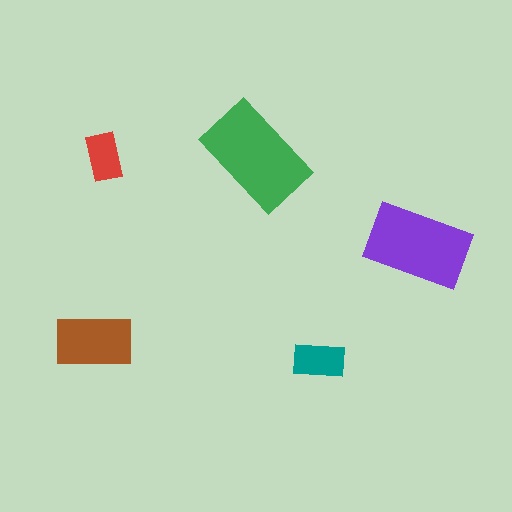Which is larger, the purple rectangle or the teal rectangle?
The purple one.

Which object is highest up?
The green rectangle is topmost.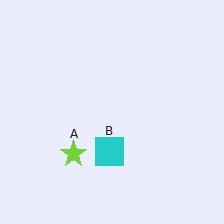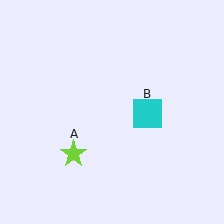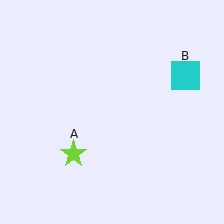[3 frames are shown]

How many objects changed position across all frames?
1 object changed position: cyan square (object B).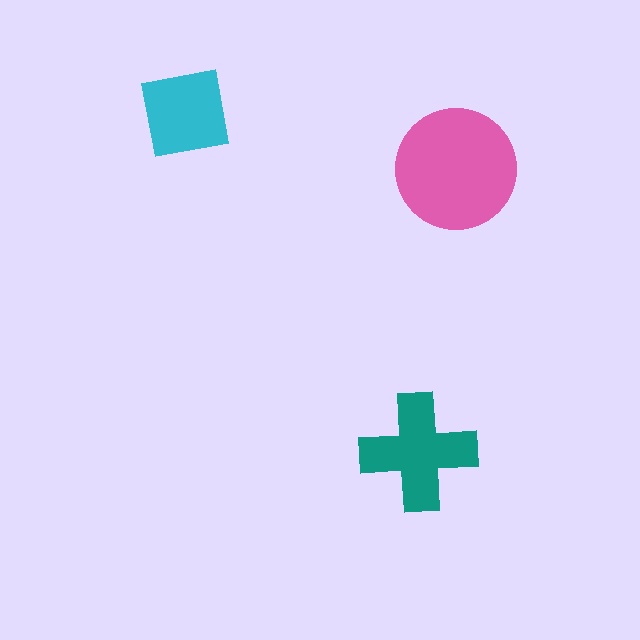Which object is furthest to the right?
The pink circle is rightmost.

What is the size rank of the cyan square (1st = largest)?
3rd.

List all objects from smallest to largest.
The cyan square, the teal cross, the pink circle.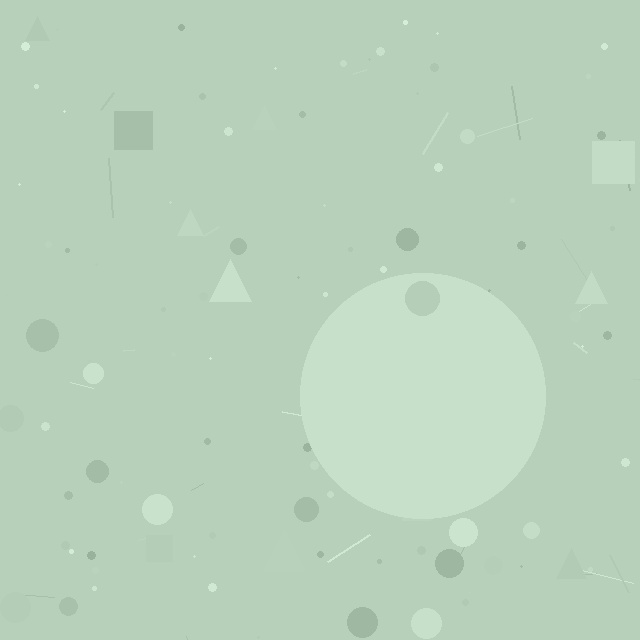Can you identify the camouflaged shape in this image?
The camouflaged shape is a circle.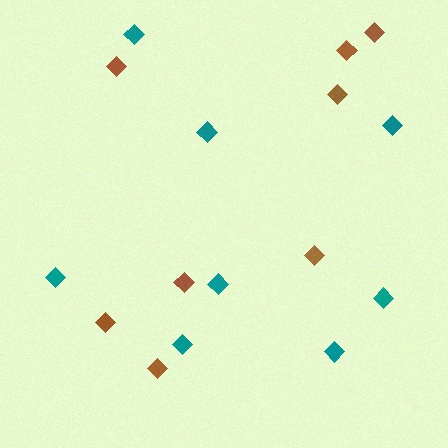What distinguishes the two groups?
There are 2 groups: one group of teal diamonds (8) and one group of brown diamonds (8).